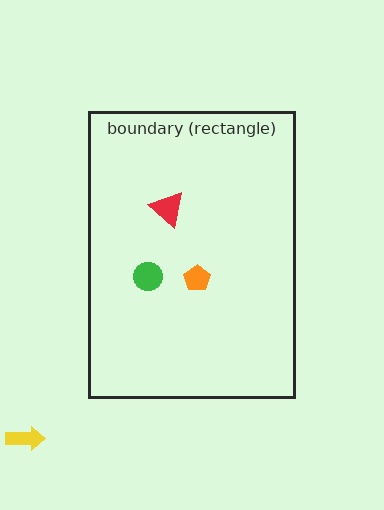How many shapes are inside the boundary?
3 inside, 1 outside.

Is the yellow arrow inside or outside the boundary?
Outside.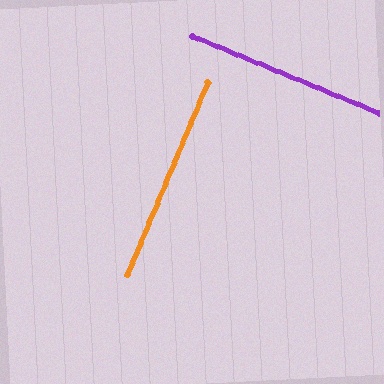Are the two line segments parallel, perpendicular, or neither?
Perpendicular — they meet at approximately 90°.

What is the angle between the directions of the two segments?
Approximately 90 degrees.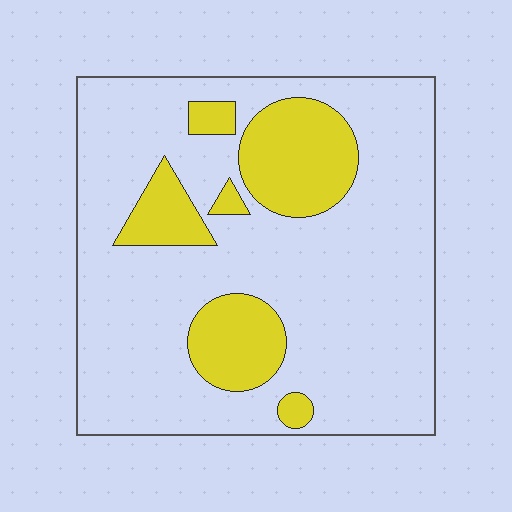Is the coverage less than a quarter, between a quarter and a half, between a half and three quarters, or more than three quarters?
Less than a quarter.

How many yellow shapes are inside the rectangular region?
6.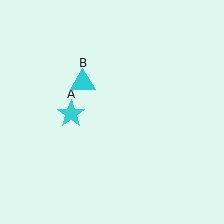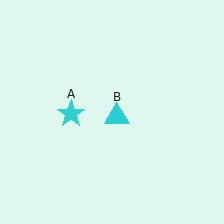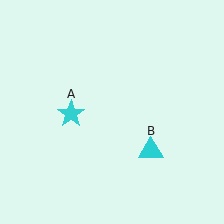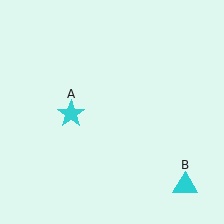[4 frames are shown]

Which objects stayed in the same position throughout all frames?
Cyan star (object A) remained stationary.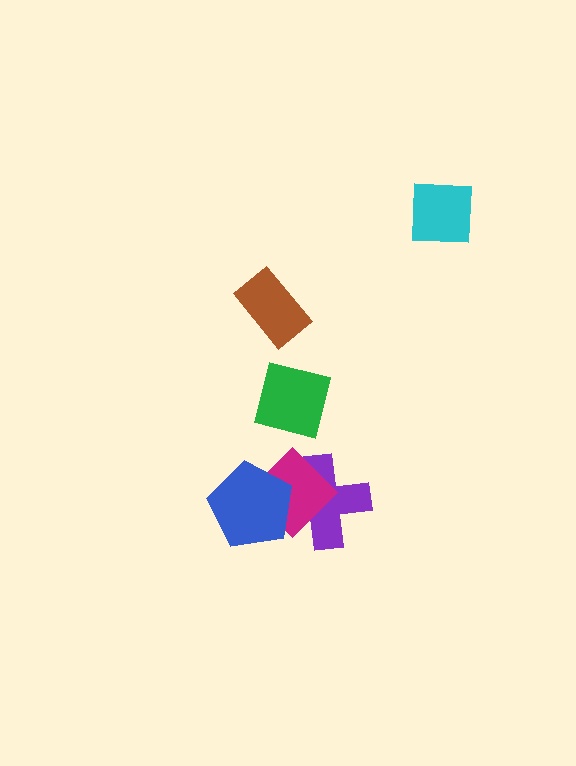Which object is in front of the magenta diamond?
The blue pentagon is in front of the magenta diamond.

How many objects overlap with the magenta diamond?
2 objects overlap with the magenta diamond.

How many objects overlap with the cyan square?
0 objects overlap with the cyan square.